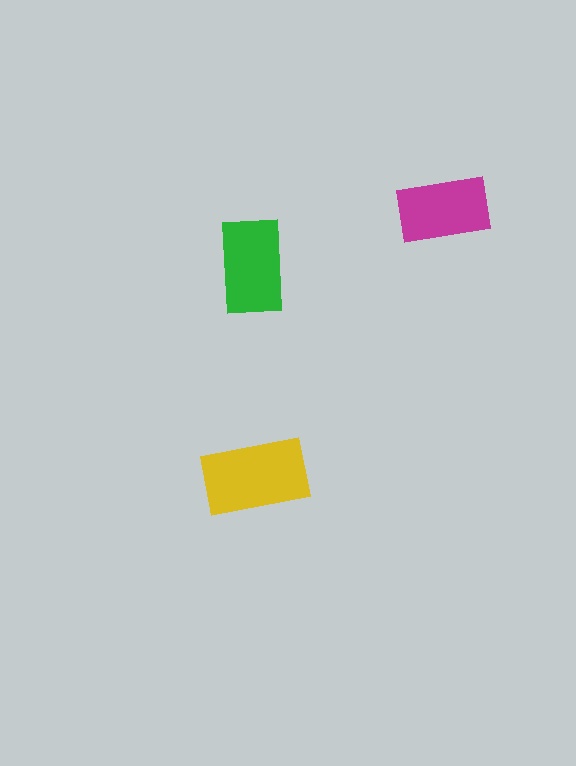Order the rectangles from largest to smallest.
the yellow one, the green one, the magenta one.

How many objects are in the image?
There are 3 objects in the image.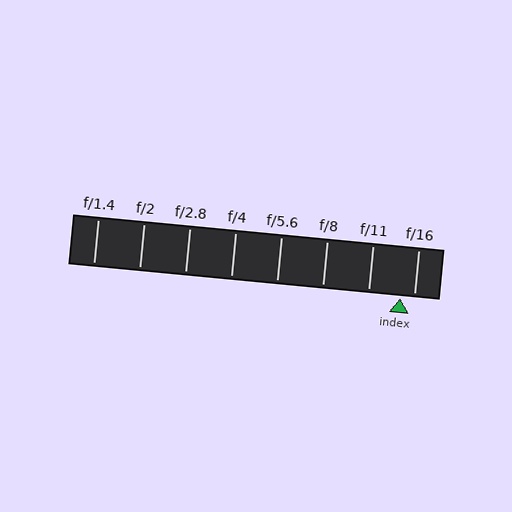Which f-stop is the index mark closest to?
The index mark is closest to f/16.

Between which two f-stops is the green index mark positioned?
The index mark is between f/11 and f/16.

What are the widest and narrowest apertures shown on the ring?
The widest aperture shown is f/1.4 and the narrowest is f/16.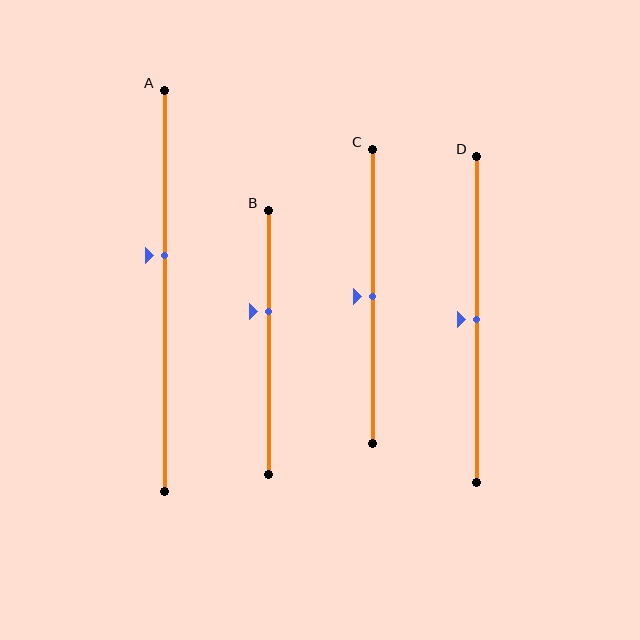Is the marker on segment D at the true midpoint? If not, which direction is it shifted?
Yes, the marker on segment D is at the true midpoint.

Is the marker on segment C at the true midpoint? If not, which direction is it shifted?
Yes, the marker on segment C is at the true midpoint.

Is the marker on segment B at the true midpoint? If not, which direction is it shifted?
No, the marker on segment B is shifted upward by about 12% of the segment length.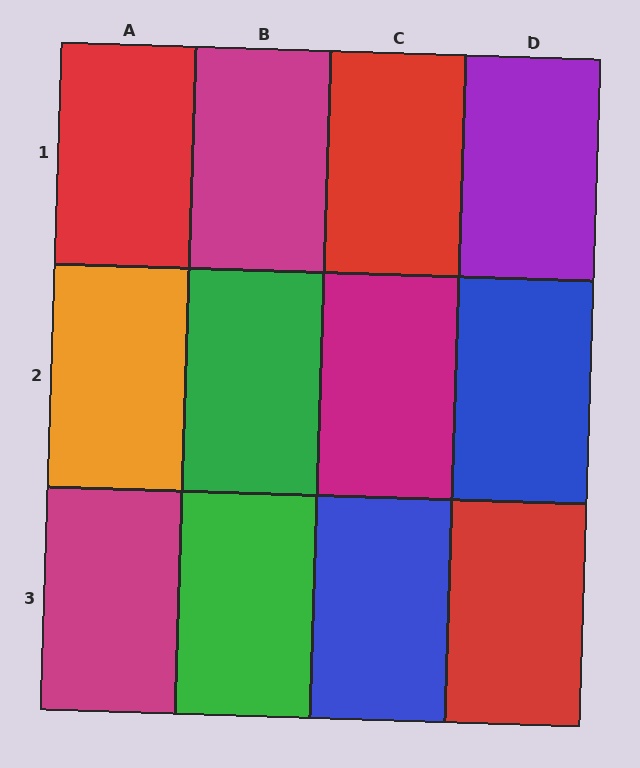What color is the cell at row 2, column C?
Magenta.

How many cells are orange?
1 cell is orange.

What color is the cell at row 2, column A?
Orange.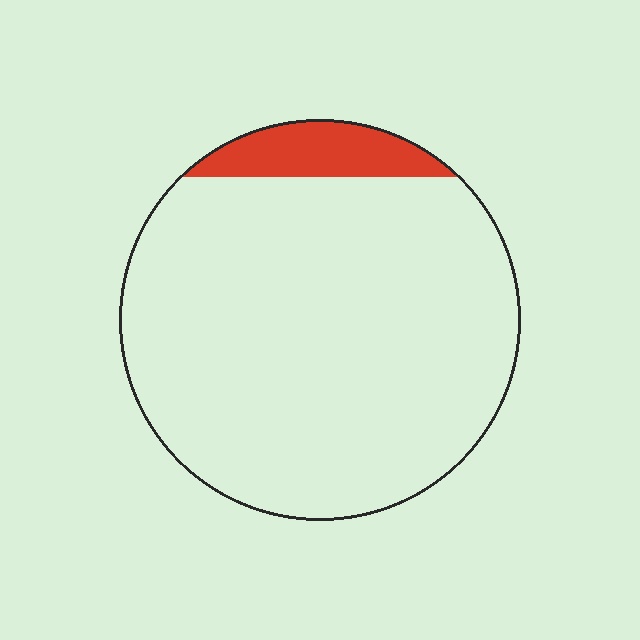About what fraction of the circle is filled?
About one tenth (1/10).